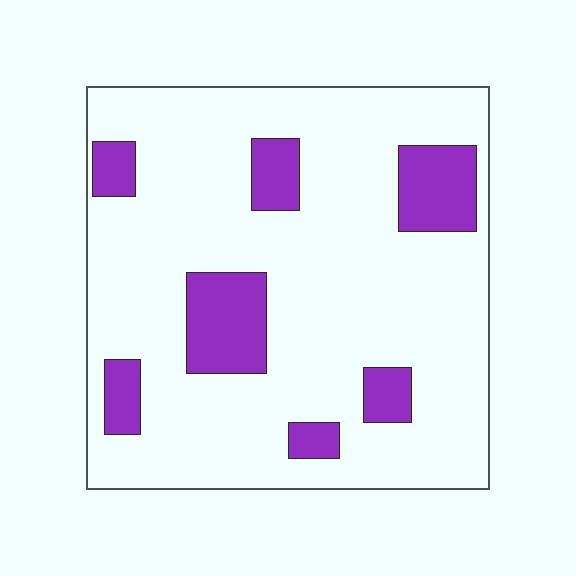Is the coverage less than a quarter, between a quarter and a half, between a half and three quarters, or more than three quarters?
Less than a quarter.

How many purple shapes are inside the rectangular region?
7.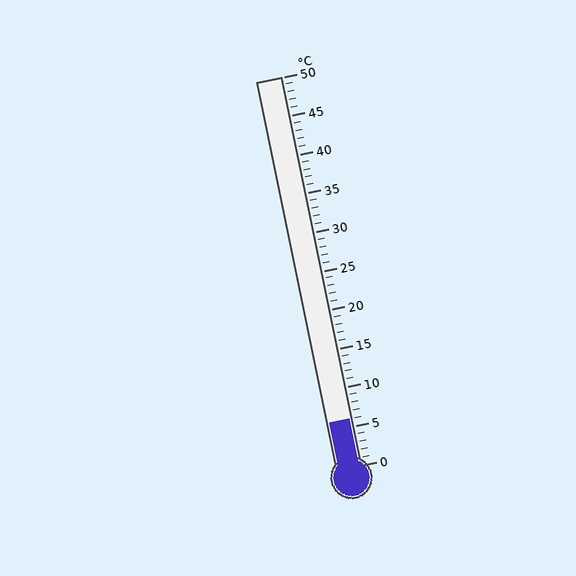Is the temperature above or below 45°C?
The temperature is below 45°C.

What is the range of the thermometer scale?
The thermometer scale ranges from 0°C to 50°C.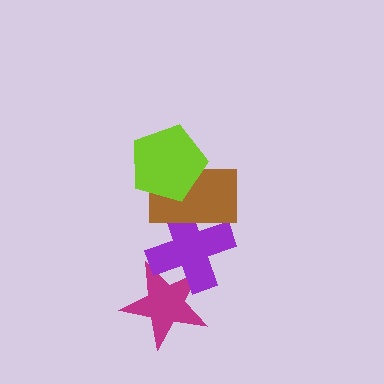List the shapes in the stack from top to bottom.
From top to bottom: the lime pentagon, the brown rectangle, the purple cross, the magenta star.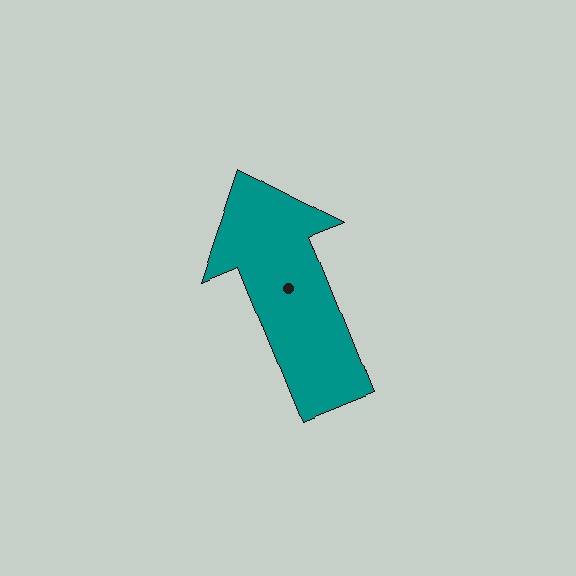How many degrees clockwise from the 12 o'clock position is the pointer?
Approximately 338 degrees.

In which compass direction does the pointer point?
North.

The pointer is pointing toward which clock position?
Roughly 11 o'clock.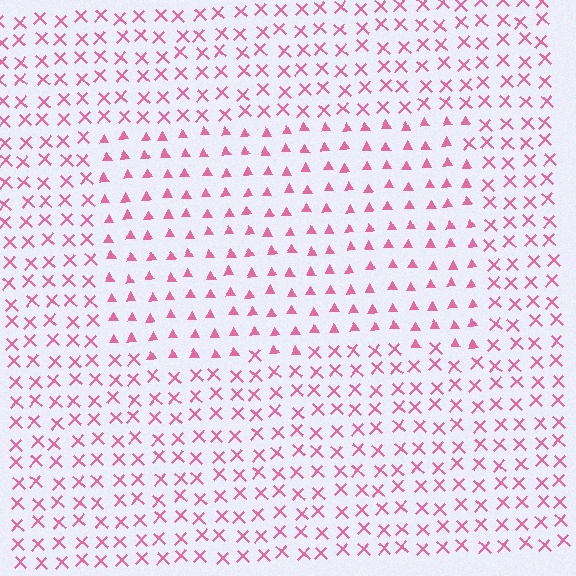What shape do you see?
I see a rectangle.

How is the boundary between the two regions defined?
The boundary is defined by a change in element shape: triangles inside vs. X marks outside. All elements share the same color and spacing.